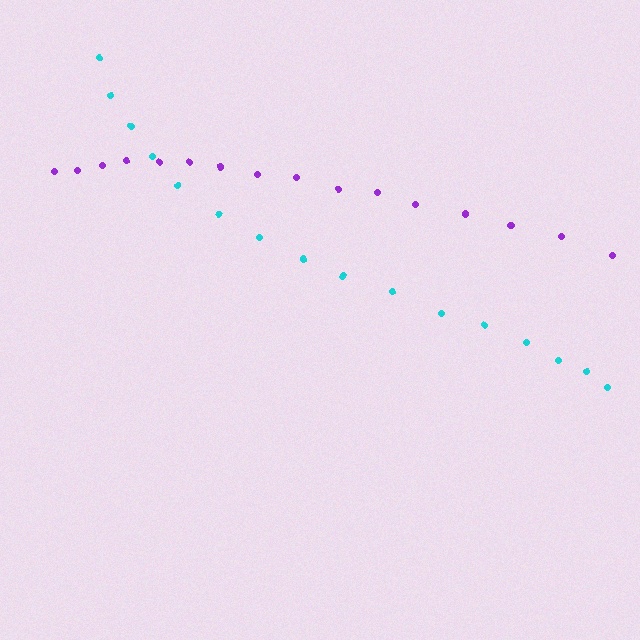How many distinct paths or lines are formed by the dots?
There are 2 distinct paths.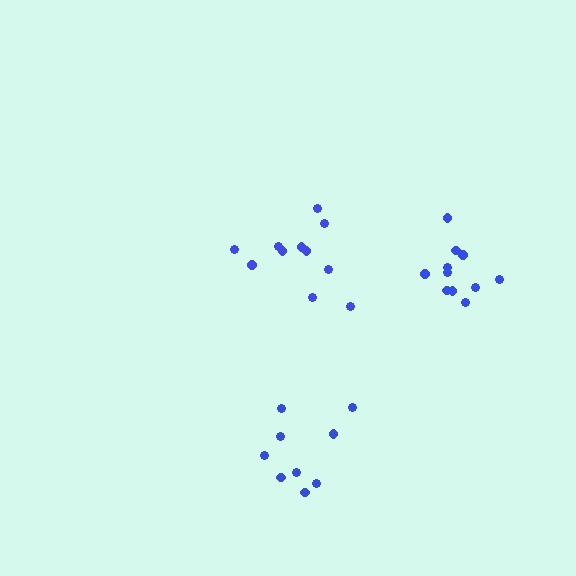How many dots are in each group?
Group 1: 11 dots, Group 2: 9 dots, Group 3: 11 dots (31 total).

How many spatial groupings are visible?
There are 3 spatial groupings.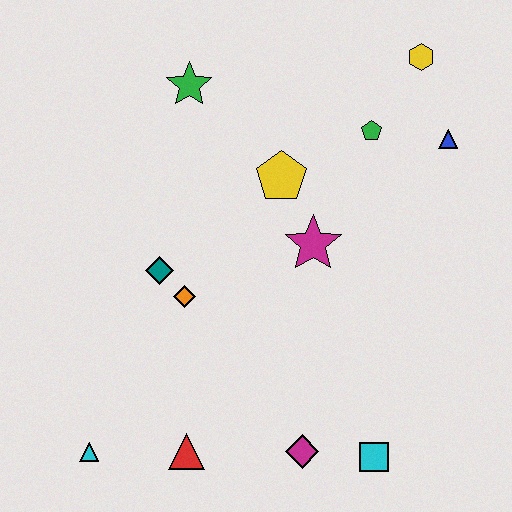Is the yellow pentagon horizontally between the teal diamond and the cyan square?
Yes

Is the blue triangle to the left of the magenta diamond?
No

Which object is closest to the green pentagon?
The blue triangle is closest to the green pentagon.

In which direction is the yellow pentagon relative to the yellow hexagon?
The yellow pentagon is to the left of the yellow hexagon.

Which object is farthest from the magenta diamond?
The yellow hexagon is farthest from the magenta diamond.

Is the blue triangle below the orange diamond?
No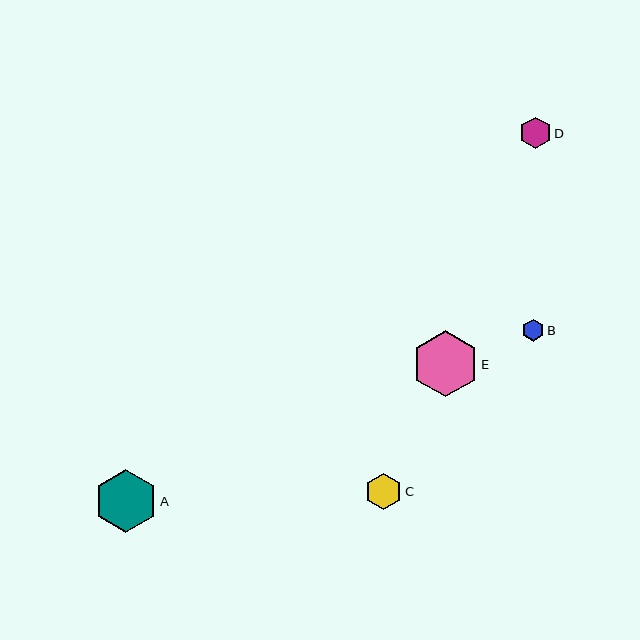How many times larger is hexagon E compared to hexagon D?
Hexagon E is approximately 2.1 times the size of hexagon D.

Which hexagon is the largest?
Hexagon E is the largest with a size of approximately 66 pixels.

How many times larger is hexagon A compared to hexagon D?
Hexagon A is approximately 2.0 times the size of hexagon D.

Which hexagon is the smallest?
Hexagon B is the smallest with a size of approximately 22 pixels.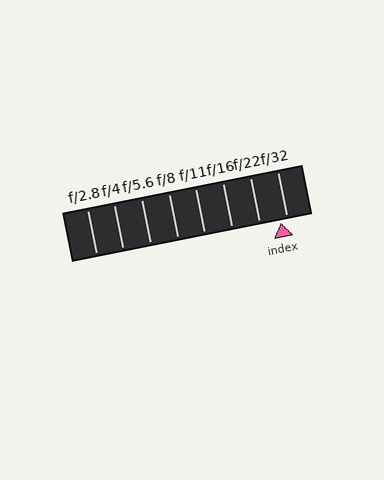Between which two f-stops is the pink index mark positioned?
The index mark is between f/22 and f/32.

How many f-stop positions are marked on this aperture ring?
There are 8 f-stop positions marked.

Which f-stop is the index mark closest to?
The index mark is closest to f/32.